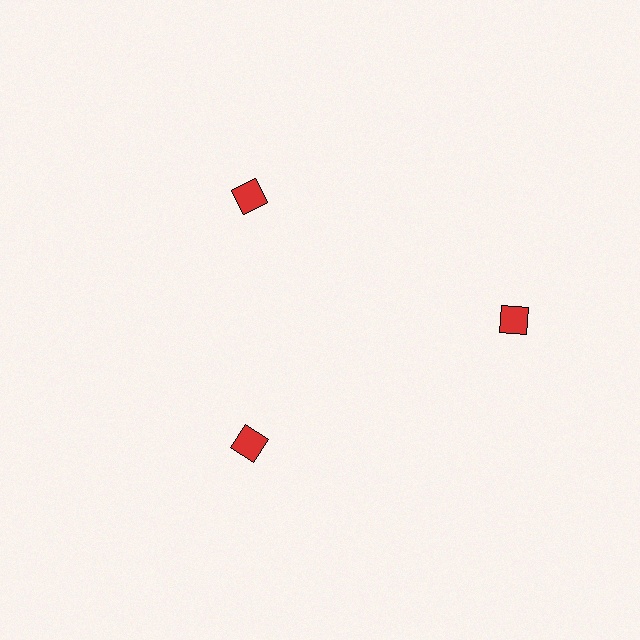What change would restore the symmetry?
The symmetry would be restored by moving it inward, back onto the ring so that all 3 squares sit at equal angles and equal distance from the center.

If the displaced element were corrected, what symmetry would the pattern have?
It would have 3-fold rotational symmetry — the pattern would map onto itself every 120 degrees.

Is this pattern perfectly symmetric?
No. The 3 red squares are arranged in a ring, but one element near the 3 o'clock position is pushed outward from the center, breaking the 3-fold rotational symmetry.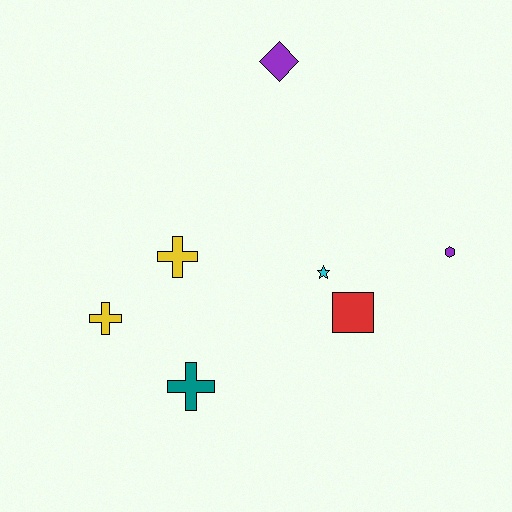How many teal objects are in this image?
There is 1 teal object.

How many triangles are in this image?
There are no triangles.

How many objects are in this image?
There are 7 objects.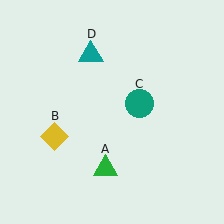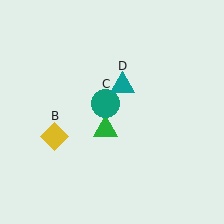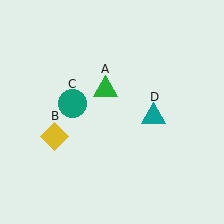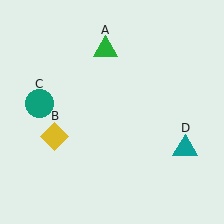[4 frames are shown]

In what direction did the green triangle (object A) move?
The green triangle (object A) moved up.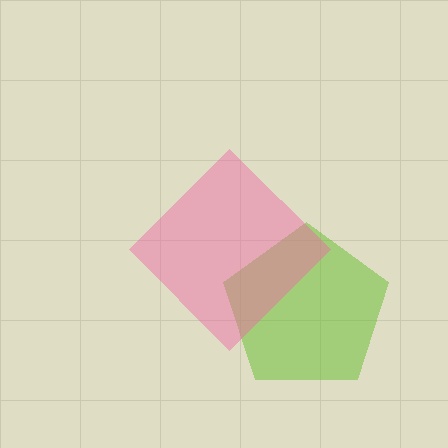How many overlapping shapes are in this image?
There are 2 overlapping shapes in the image.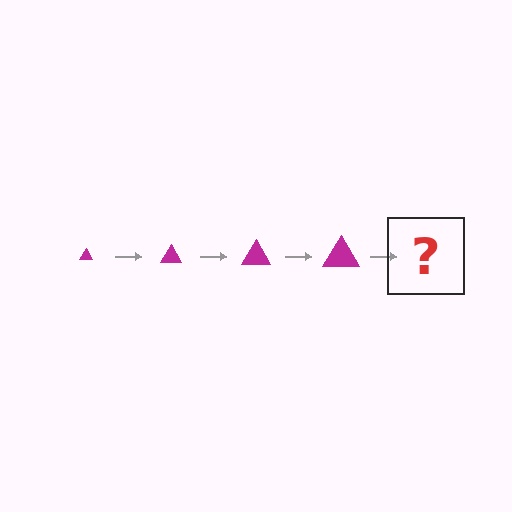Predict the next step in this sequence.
The next step is a magenta triangle, larger than the previous one.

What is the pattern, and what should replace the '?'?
The pattern is that the triangle gets progressively larger each step. The '?' should be a magenta triangle, larger than the previous one.